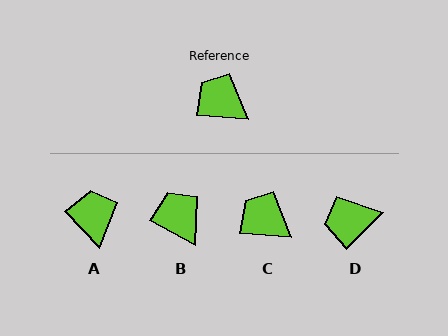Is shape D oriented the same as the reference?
No, it is off by about 49 degrees.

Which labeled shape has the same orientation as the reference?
C.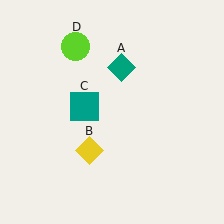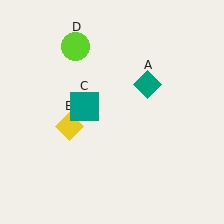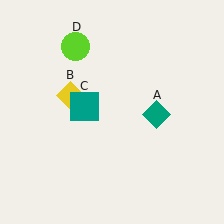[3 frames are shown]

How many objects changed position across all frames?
2 objects changed position: teal diamond (object A), yellow diamond (object B).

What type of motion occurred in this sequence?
The teal diamond (object A), yellow diamond (object B) rotated clockwise around the center of the scene.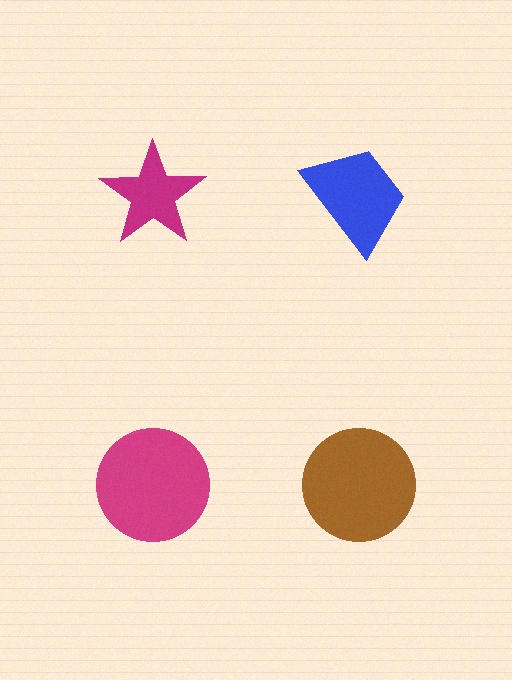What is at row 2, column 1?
A magenta circle.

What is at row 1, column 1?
A magenta star.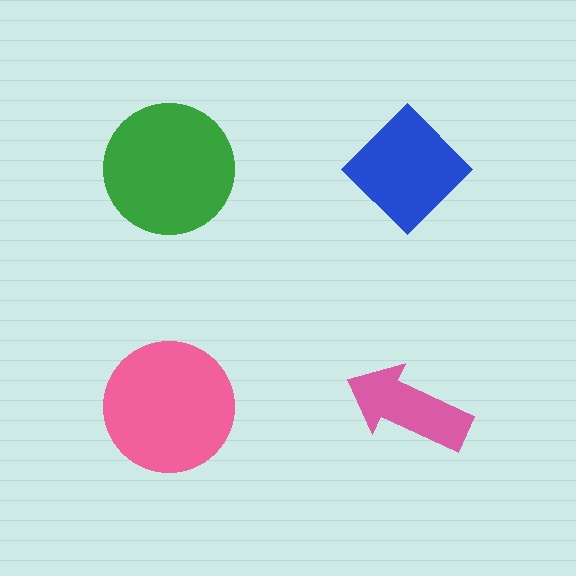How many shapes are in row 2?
2 shapes.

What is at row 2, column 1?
A pink circle.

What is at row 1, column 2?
A blue diamond.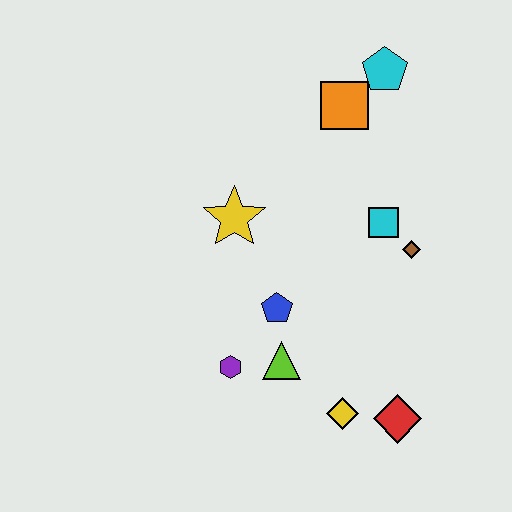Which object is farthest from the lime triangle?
The cyan pentagon is farthest from the lime triangle.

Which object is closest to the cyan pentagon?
The orange square is closest to the cyan pentagon.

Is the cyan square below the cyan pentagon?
Yes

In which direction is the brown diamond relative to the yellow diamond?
The brown diamond is above the yellow diamond.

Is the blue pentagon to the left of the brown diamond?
Yes